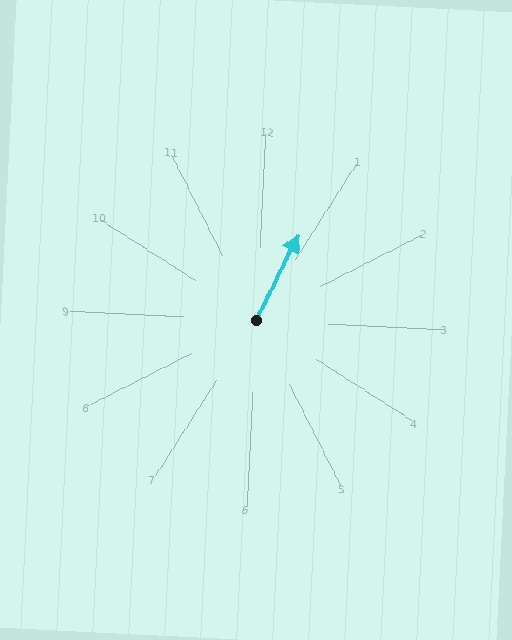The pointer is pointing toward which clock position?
Roughly 1 o'clock.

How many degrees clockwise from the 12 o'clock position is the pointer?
Approximately 24 degrees.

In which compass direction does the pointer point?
Northeast.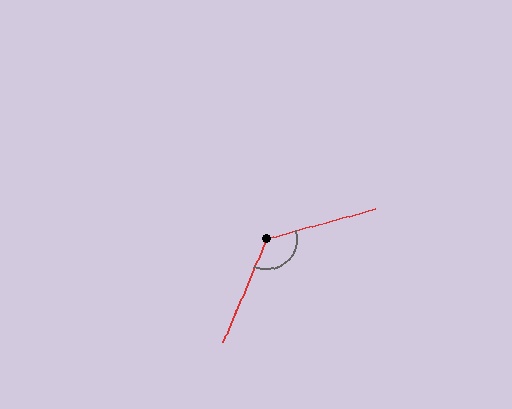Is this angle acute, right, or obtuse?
It is obtuse.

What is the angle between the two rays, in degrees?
Approximately 129 degrees.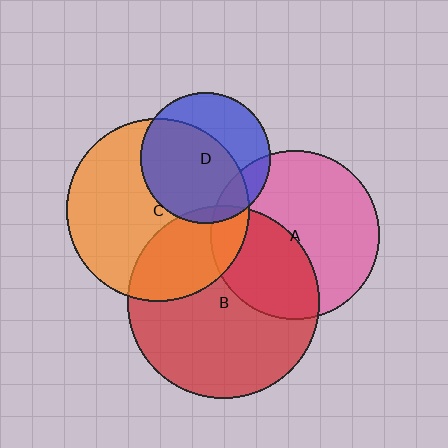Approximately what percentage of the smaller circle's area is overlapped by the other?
Approximately 10%.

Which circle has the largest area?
Circle B (red).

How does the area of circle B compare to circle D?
Approximately 2.2 times.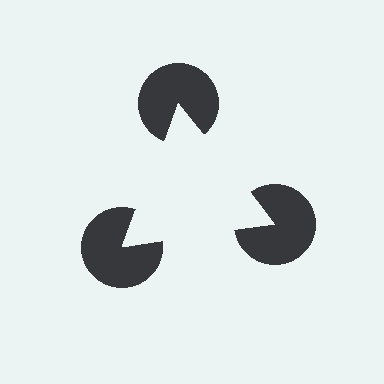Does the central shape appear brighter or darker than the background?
It typically appears slightly brighter than the background, even though no actual brightness change is drawn.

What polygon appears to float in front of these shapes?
An illusory triangle — its edges are inferred from the aligned wedge cuts in the pac-man discs, not physically drawn.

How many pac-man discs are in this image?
There are 3 — one at each vertex of the illusory triangle.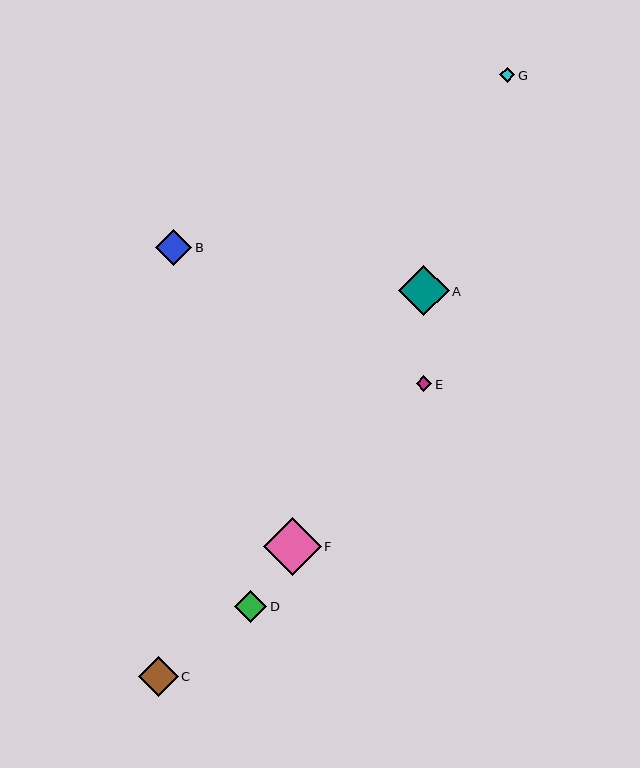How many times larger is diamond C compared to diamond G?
Diamond C is approximately 2.6 times the size of diamond G.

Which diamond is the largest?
Diamond F is the largest with a size of approximately 58 pixels.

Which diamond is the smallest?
Diamond G is the smallest with a size of approximately 15 pixels.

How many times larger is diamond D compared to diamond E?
Diamond D is approximately 2.1 times the size of diamond E.